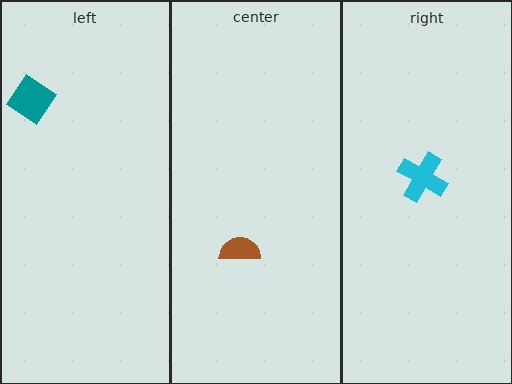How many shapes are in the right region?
1.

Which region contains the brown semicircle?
The center region.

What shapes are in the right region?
The cyan cross.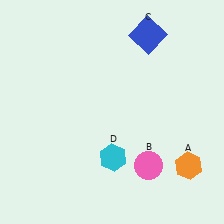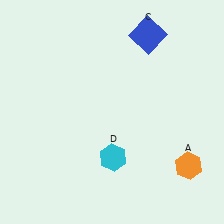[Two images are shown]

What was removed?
The pink circle (B) was removed in Image 2.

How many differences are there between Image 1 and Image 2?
There is 1 difference between the two images.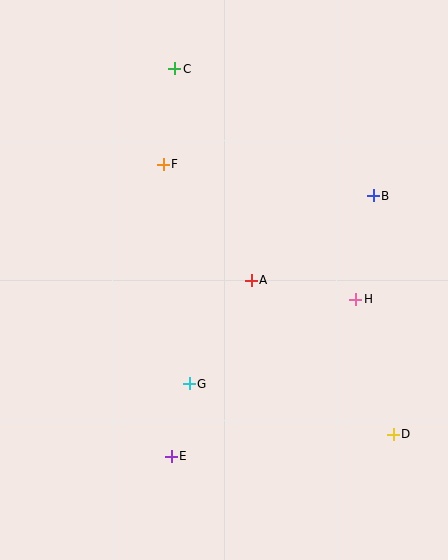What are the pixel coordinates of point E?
Point E is at (171, 456).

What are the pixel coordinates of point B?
Point B is at (373, 196).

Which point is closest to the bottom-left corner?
Point E is closest to the bottom-left corner.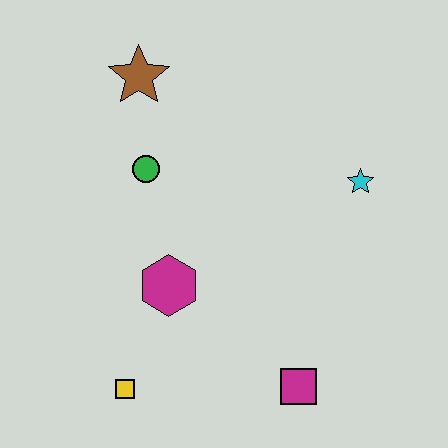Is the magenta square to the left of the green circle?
No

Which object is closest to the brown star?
The green circle is closest to the brown star.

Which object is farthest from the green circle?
The magenta square is farthest from the green circle.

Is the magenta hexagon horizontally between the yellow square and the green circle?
No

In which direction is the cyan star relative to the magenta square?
The cyan star is above the magenta square.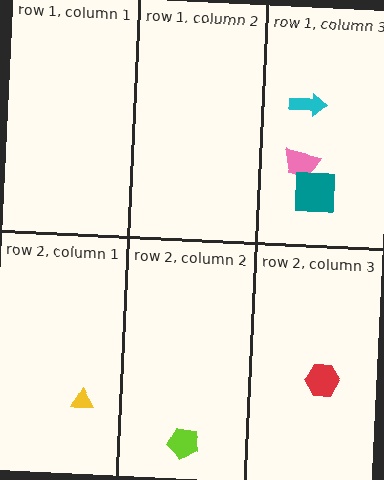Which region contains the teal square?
The row 1, column 3 region.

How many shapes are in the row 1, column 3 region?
3.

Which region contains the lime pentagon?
The row 2, column 2 region.